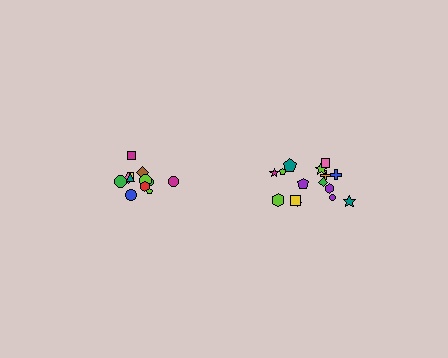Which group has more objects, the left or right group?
The right group.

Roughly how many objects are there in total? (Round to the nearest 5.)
Roughly 25 objects in total.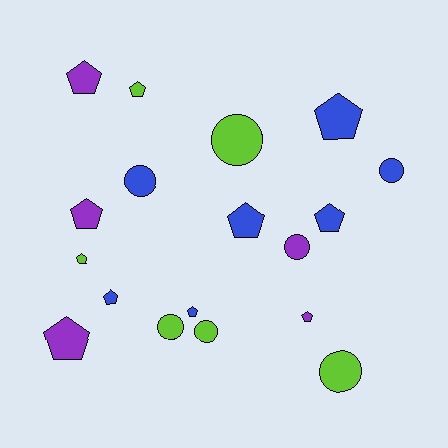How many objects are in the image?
There are 18 objects.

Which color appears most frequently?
Blue, with 7 objects.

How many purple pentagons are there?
There are 4 purple pentagons.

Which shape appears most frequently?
Pentagon, with 11 objects.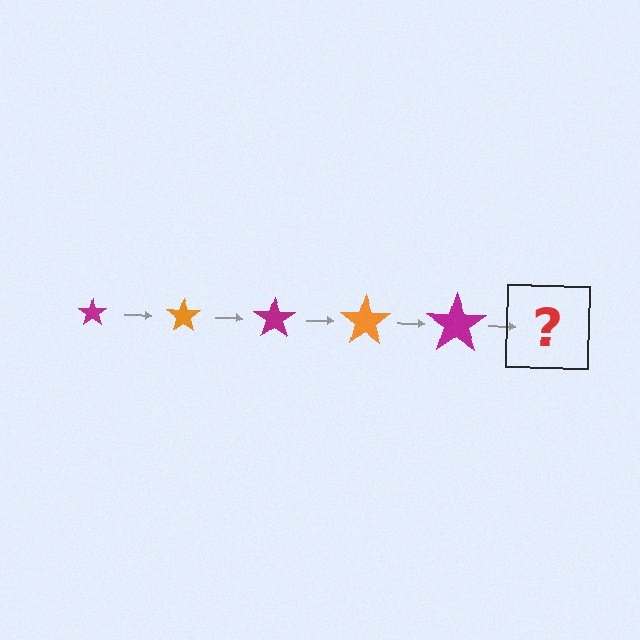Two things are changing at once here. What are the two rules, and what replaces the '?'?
The two rules are that the star grows larger each step and the color cycles through magenta and orange. The '?' should be an orange star, larger than the previous one.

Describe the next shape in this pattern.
It should be an orange star, larger than the previous one.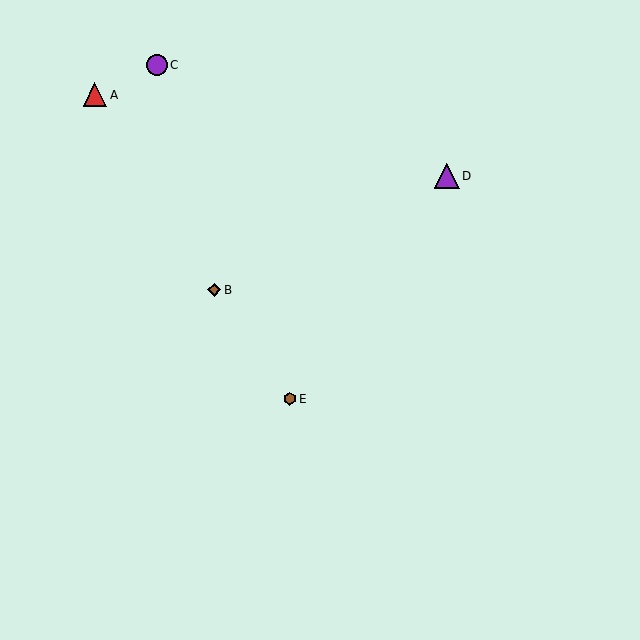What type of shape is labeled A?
Shape A is a red triangle.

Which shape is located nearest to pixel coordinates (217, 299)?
The brown diamond (labeled B) at (214, 290) is nearest to that location.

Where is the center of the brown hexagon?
The center of the brown hexagon is at (290, 399).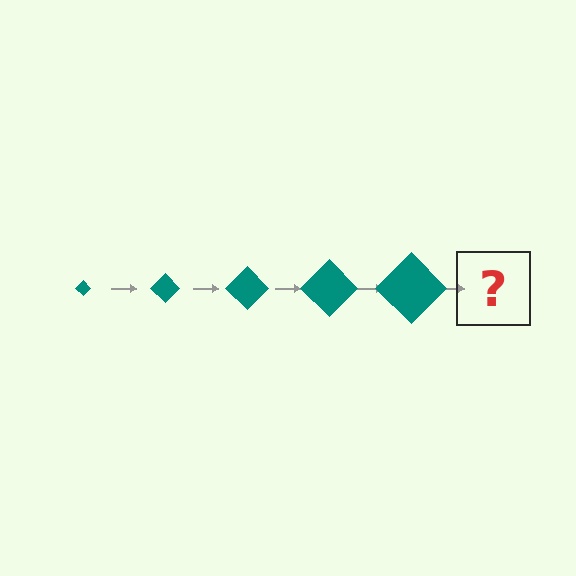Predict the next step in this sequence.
The next step is a teal diamond, larger than the previous one.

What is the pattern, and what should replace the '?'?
The pattern is that the diamond gets progressively larger each step. The '?' should be a teal diamond, larger than the previous one.